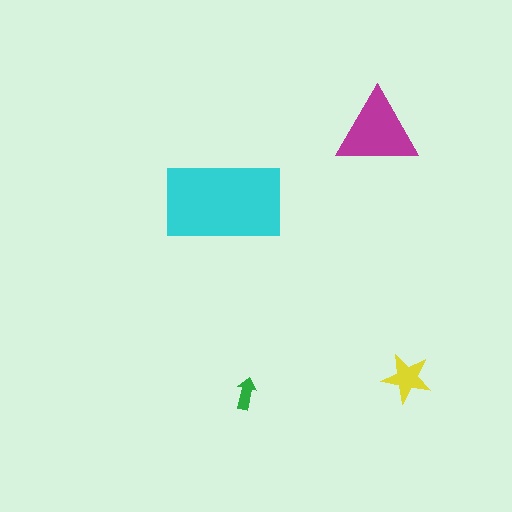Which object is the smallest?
The green arrow.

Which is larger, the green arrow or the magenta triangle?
The magenta triangle.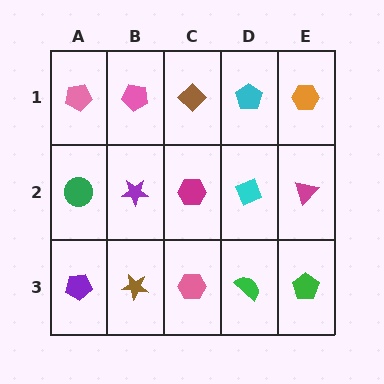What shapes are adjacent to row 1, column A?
A green circle (row 2, column A), a pink pentagon (row 1, column B).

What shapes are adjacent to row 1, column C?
A magenta hexagon (row 2, column C), a pink pentagon (row 1, column B), a cyan pentagon (row 1, column D).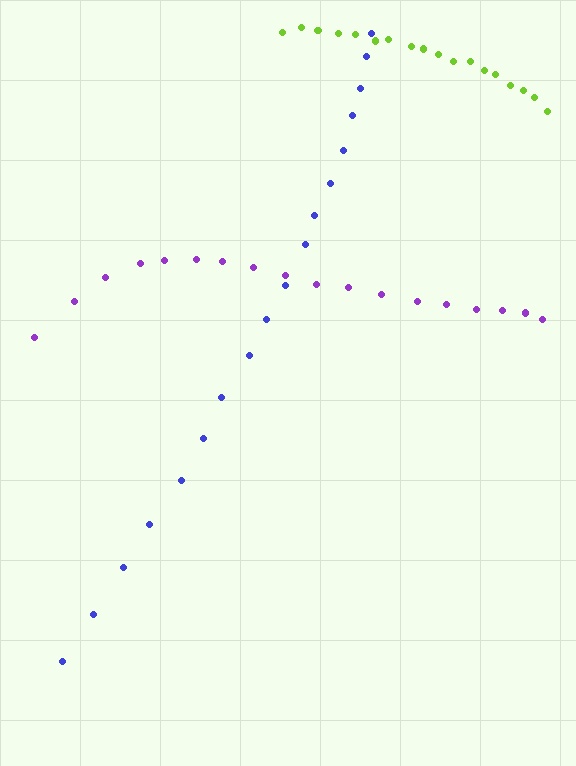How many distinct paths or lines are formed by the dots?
There are 3 distinct paths.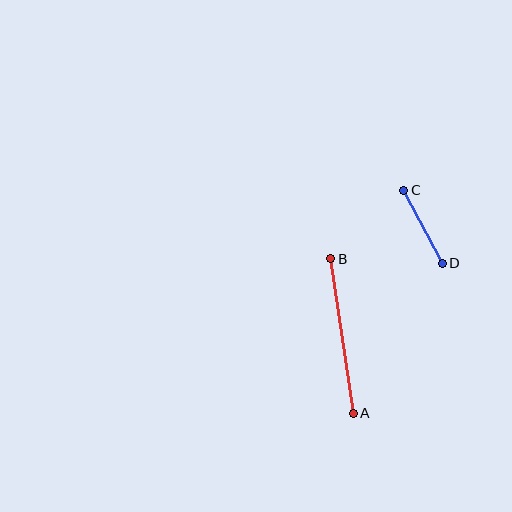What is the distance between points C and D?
The distance is approximately 83 pixels.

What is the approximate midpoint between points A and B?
The midpoint is at approximately (342, 336) pixels.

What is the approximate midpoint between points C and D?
The midpoint is at approximately (423, 227) pixels.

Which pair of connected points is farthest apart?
Points A and B are farthest apart.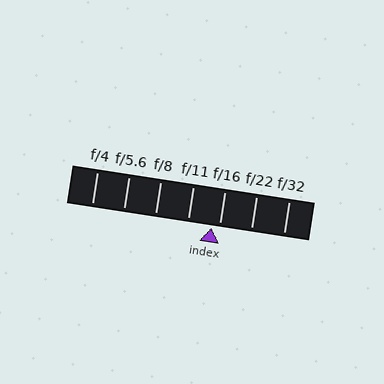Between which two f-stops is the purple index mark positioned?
The index mark is between f/11 and f/16.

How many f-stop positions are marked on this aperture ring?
There are 7 f-stop positions marked.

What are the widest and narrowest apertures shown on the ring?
The widest aperture shown is f/4 and the narrowest is f/32.